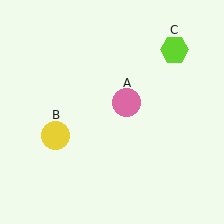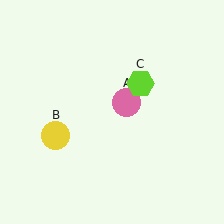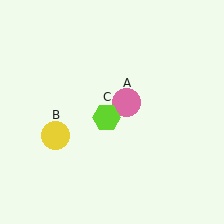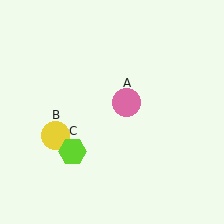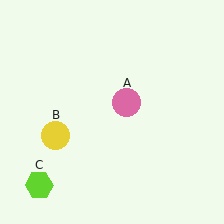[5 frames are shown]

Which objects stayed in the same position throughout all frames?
Pink circle (object A) and yellow circle (object B) remained stationary.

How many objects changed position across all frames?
1 object changed position: lime hexagon (object C).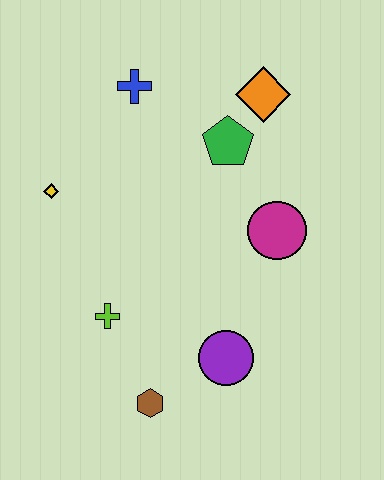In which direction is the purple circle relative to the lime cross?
The purple circle is to the right of the lime cross.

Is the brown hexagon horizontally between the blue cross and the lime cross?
No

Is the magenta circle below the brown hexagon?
No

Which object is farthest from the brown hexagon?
The orange diamond is farthest from the brown hexagon.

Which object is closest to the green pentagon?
The orange diamond is closest to the green pentagon.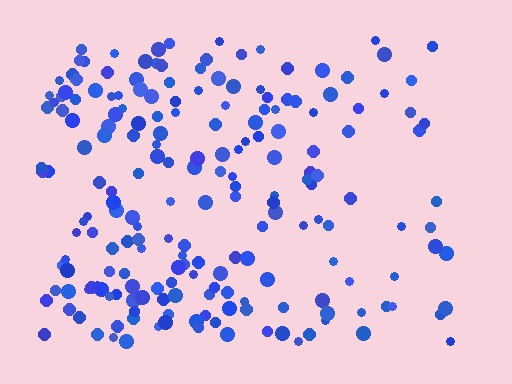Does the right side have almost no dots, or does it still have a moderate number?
Still a moderate number, just noticeably fewer than the left.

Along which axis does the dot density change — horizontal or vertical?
Horizontal.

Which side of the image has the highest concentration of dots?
The left.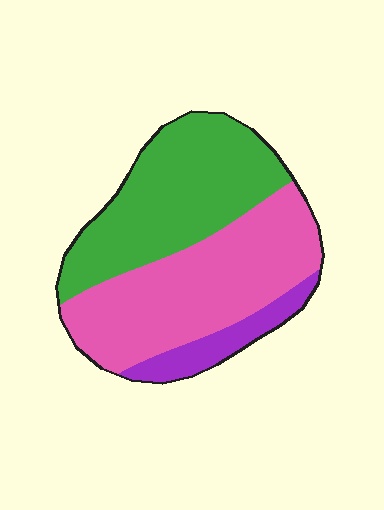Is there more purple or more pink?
Pink.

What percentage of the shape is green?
Green takes up between a quarter and a half of the shape.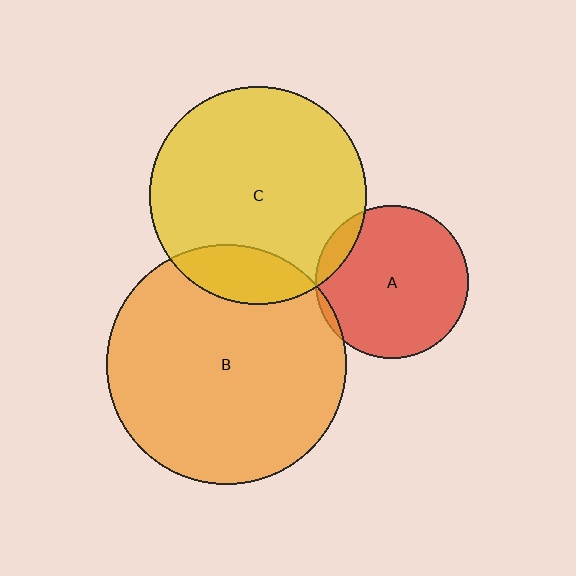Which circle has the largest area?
Circle B (orange).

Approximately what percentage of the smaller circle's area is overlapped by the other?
Approximately 5%.